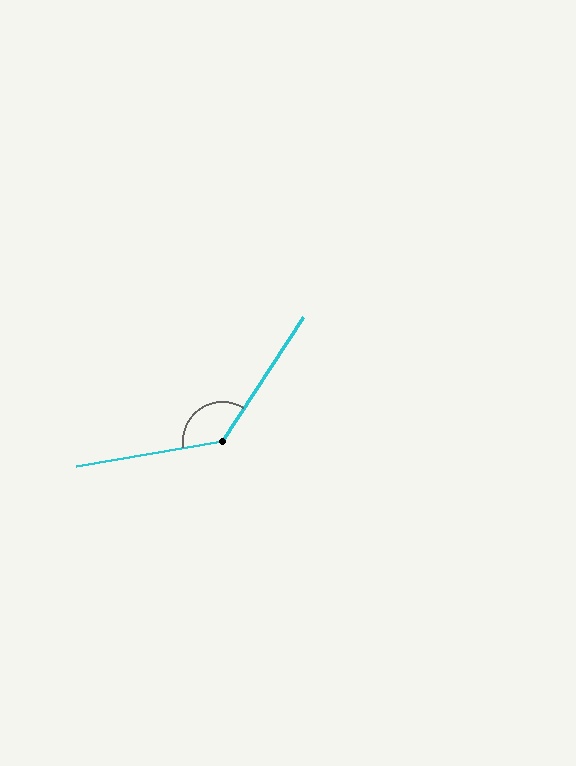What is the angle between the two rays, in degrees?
Approximately 133 degrees.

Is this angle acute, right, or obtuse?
It is obtuse.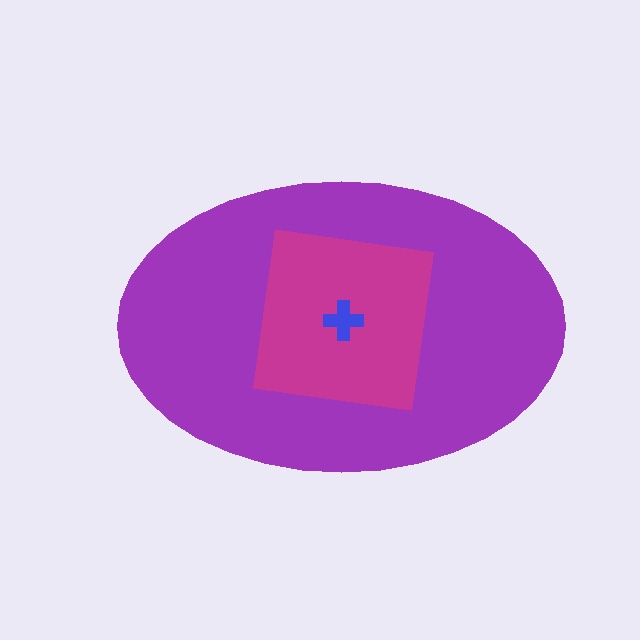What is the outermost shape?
The purple ellipse.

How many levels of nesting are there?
3.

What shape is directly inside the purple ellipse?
The magenta square.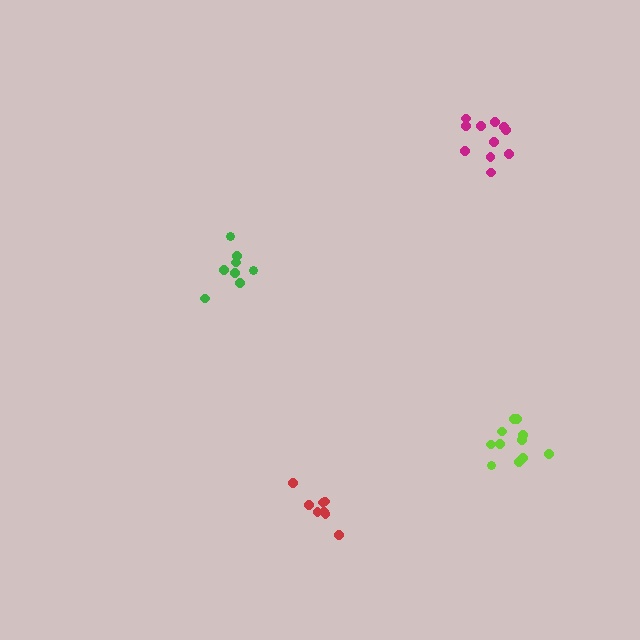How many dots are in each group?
Group 1: 8 dots, Group 2: 8 dots, Group 3: 11 dots, Group 4: 11 dots (38 total).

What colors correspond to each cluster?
The clusters are colored: green, red, magenta, lime.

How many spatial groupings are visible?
There are 4 spatial groupings.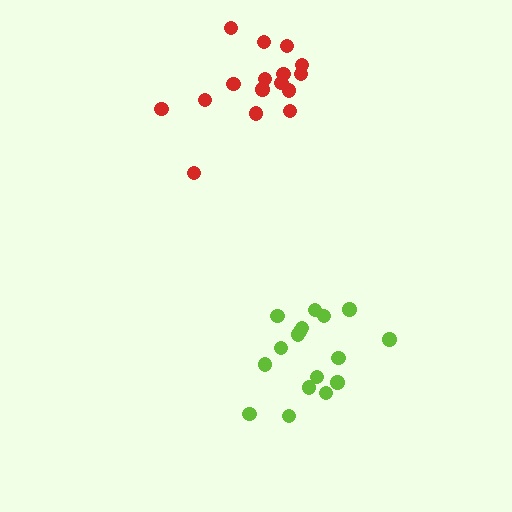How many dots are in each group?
Group 1: 17 dots, Group 2: 16 dots (33 total).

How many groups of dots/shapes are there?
There are 2 groups.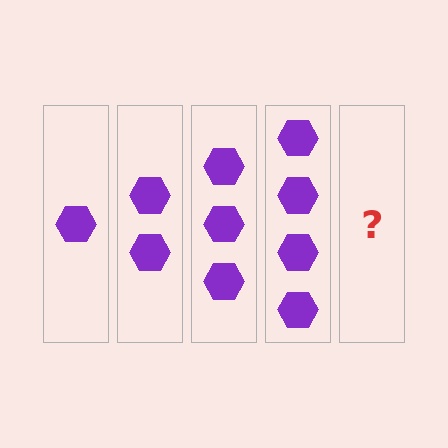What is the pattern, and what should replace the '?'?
The pattern is that each step adds one more hexagon. The '?' should be 5 hexagons.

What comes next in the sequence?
The next element should be 5 hexagons.